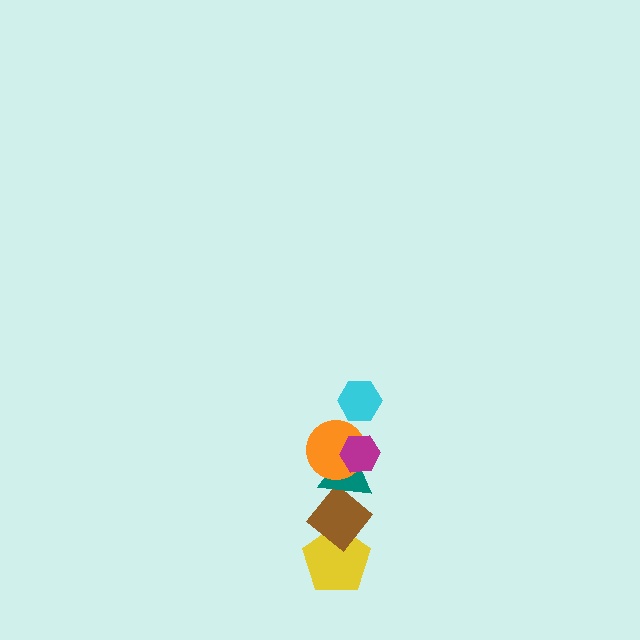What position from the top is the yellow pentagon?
The yellow pentagon is 6th from the top.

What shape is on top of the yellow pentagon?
The brown diamond is on top of the yellow pentagon.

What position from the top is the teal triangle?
The teal triangle is 4th from the top.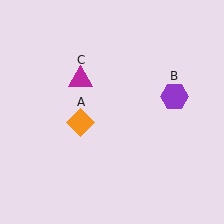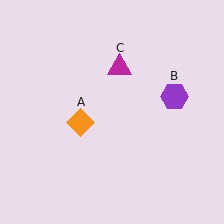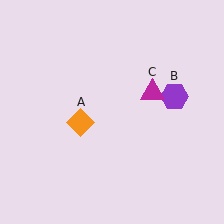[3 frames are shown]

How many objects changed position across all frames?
1 object changed position: magenta triangle (object C).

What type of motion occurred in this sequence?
The magenta triangle (object C) rotated clockwise around the center of the scene.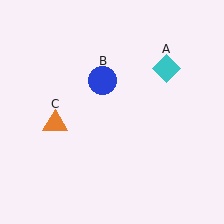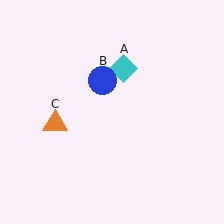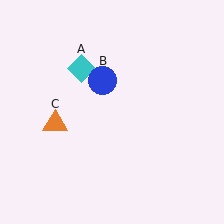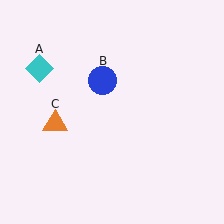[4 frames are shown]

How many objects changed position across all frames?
1 object changed position: cyan diamond (object A).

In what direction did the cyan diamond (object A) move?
The cyan diamond (object A) moved left.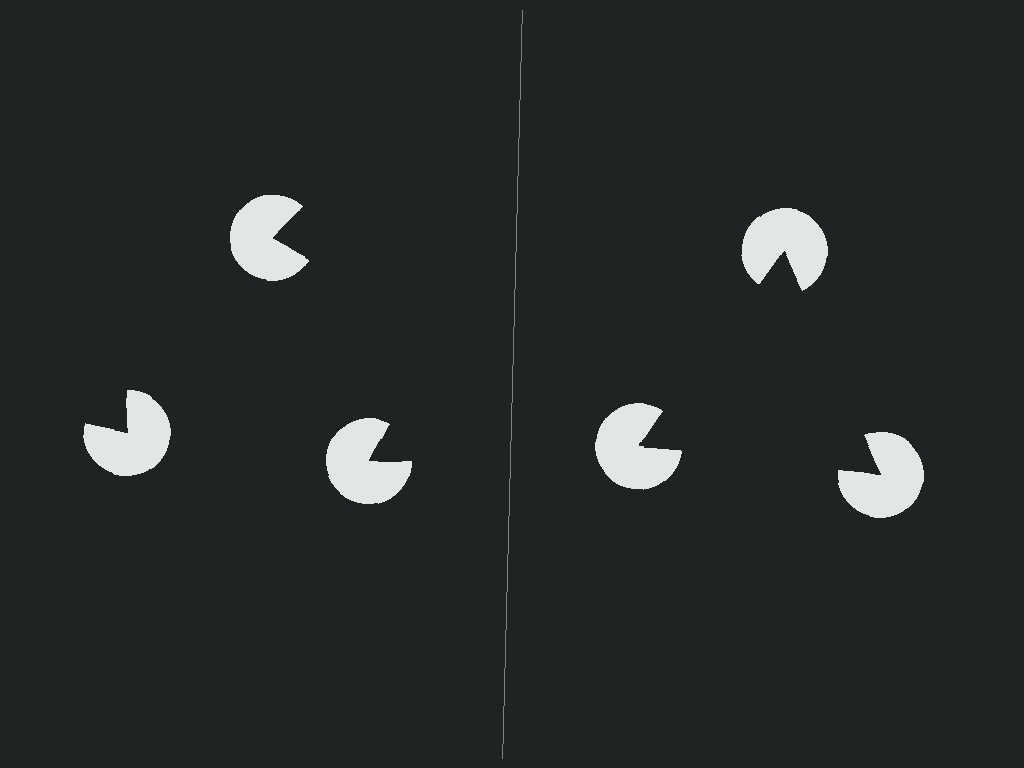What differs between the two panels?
The pac-man discs are positioned identically on both sides; only the wedge orientations differ. On the right they align to a triangle; on the left they are misaligned.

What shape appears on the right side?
An illusory triangle.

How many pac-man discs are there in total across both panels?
6 — 3 on each side.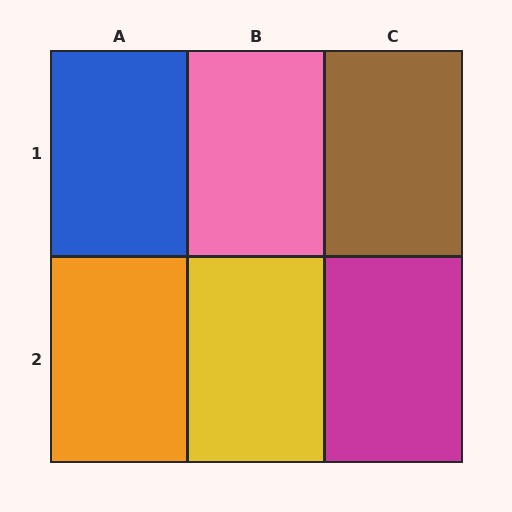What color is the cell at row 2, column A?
Orange.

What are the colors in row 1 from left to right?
Blue, pink, brown.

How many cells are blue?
1 cell is blue.